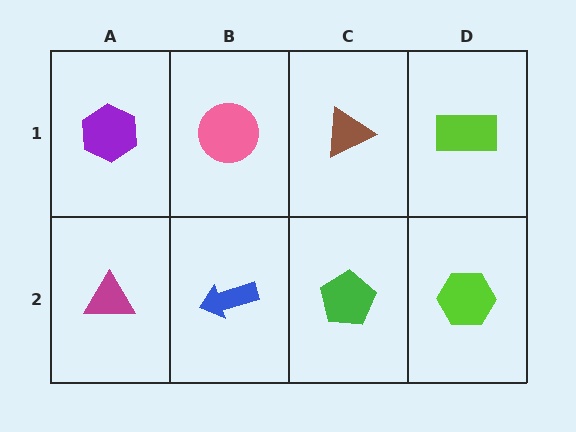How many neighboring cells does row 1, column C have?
3.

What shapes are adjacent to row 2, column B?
A pink circle (row 1, column B), a magenta triangle (row 2, column A), a green pentagon (row 2, column C).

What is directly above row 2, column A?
A purple hexagon.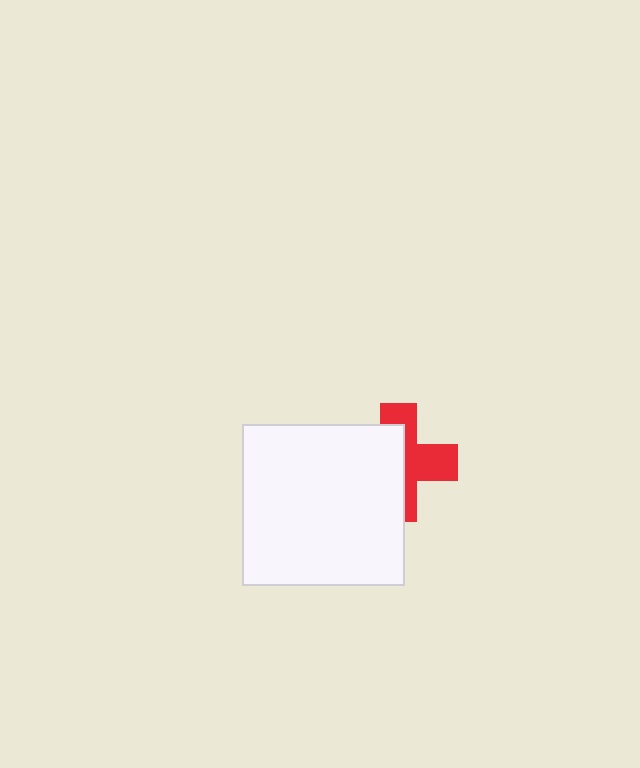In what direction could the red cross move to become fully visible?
The red cross could move right. That would shift it out from behind the white square entirely.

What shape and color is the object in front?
The object in front is a white square.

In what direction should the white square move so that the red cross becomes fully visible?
The white square should move left. That is the shortest direction to clear the overlap and leave the red cross fully visible.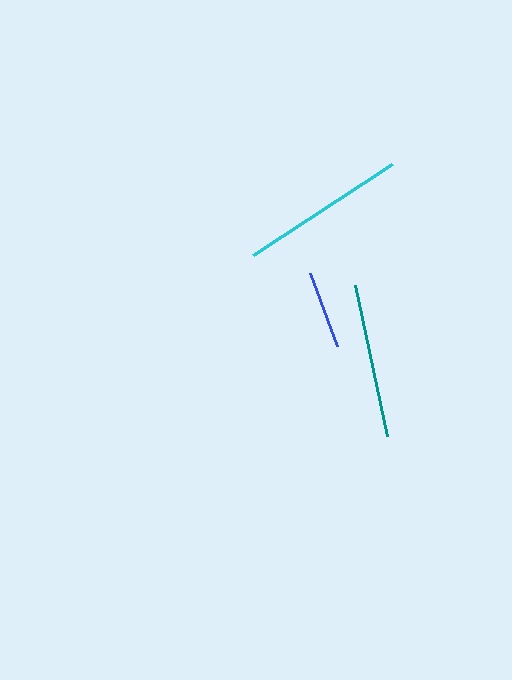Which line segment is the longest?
The cyan line is the longest at approximately 166 pixels.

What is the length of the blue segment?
The blue segment is approximately 78 pixels long.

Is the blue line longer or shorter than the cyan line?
The cyan line is longer than the blue line.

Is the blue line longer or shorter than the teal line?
The teal line is longer than the blue line.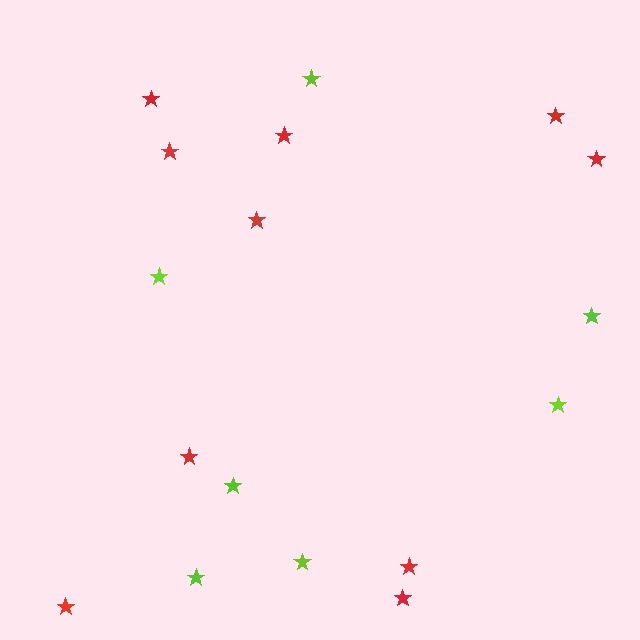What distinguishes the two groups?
There are 2 groups: one group of red stars (10) and one group of lime stars (7).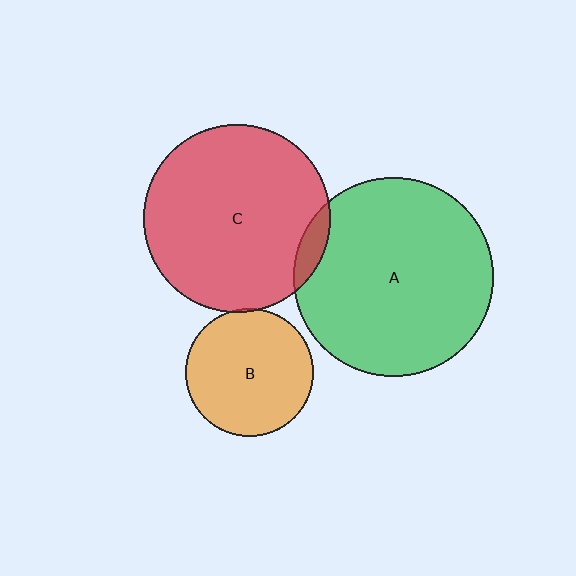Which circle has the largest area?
Circle A (green).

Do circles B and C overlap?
Yes.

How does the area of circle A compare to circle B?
Approximately 2.4 times.